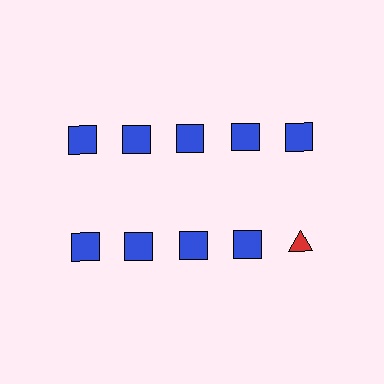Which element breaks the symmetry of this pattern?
The red triangle in the second row, rightmost column breaks the symmetry. All other shapes are blue squares.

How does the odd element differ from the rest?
It differs in both color (red instead of blue) and shape (triangle instead of square).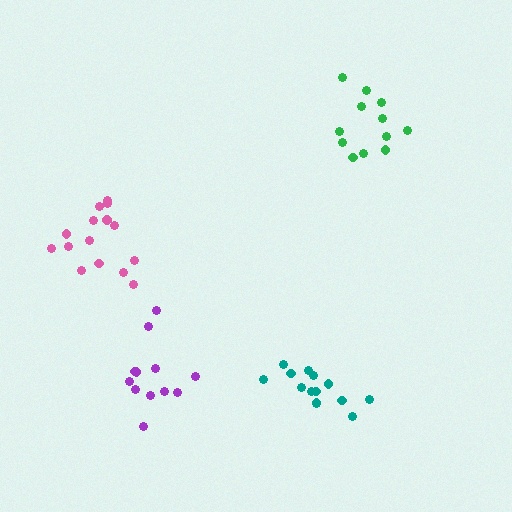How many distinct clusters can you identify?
There are 4 distinct clusters.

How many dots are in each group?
Group 1: 14 dots, Group 2: 12 dots, Group 3: 15 dots, Group 4: 12 dots (53 total).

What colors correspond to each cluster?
The clusters are colored: teal, purple, pink, green.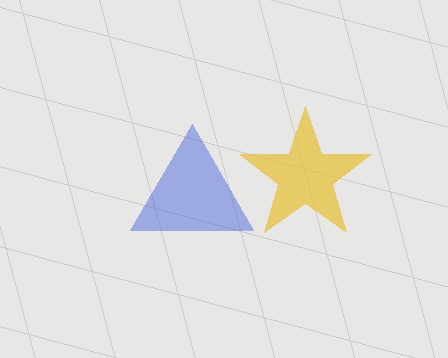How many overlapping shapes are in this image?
There are 2 overlapping shapes in the image.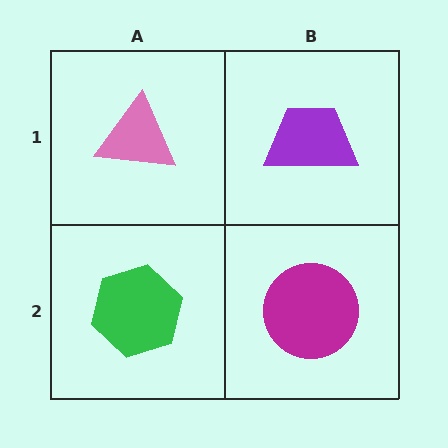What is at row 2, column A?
A green hexagon.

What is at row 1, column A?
A pink triangle.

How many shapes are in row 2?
2 shapes.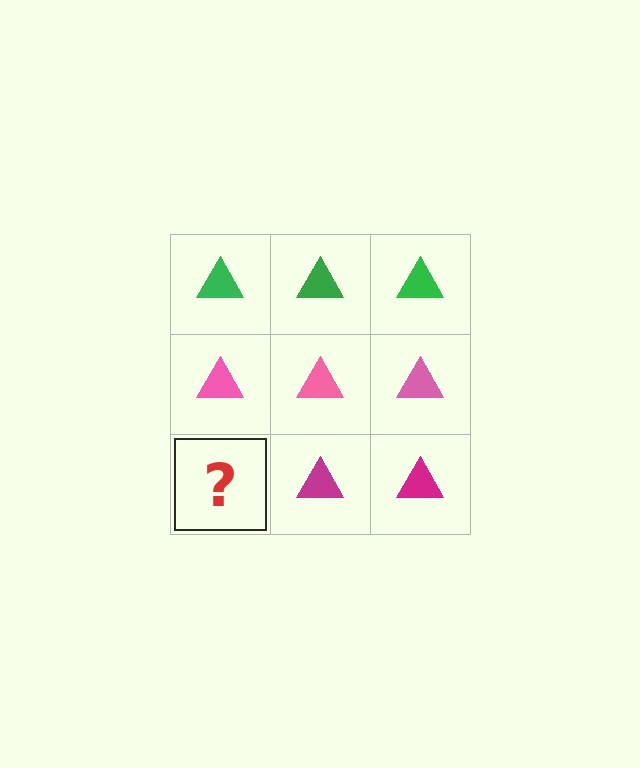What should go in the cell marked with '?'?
The missing cell should contain a magenta triangle.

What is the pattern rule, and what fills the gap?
The rule is that each row has a consistent color. The gap should be filled with a magenta triangle.